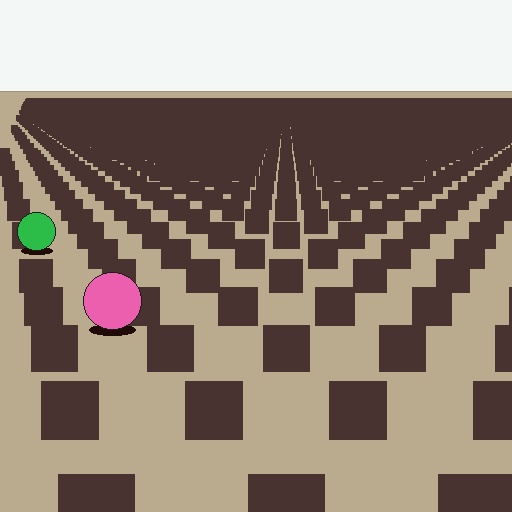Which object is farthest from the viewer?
The green circle is farthest from the viewer. It appears smaller and the ground texture around it is denser.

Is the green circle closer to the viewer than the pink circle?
No. The pink circle is closer — you can tell from the texture gradient: the ground texture is coarser near it.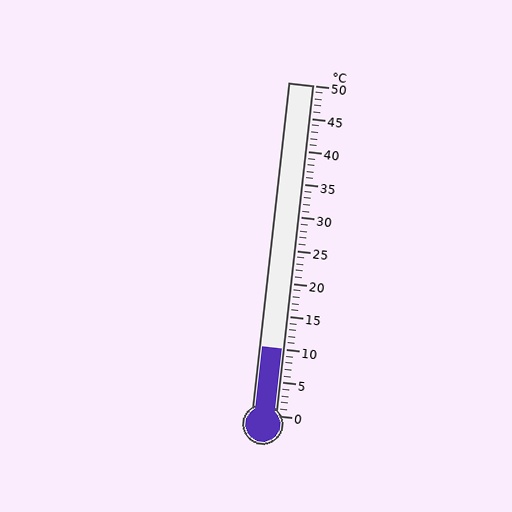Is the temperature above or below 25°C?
The temperature is below 25°C.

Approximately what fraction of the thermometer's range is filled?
The thermometer is filled to approximately 20% of its range.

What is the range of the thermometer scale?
The thermometer scale ranges from 0°C to 50°C.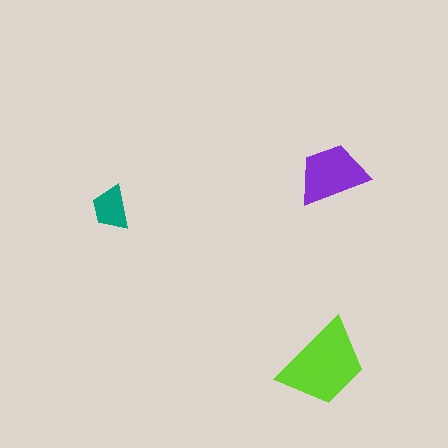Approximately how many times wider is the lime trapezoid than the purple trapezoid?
About 1.5 times wider.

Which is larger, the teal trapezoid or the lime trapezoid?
The lime one.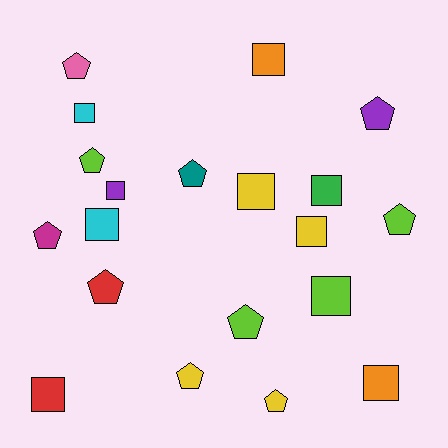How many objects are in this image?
There are 20 objects.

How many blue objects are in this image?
There are no blue objects.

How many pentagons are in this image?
There are 10 pentagons.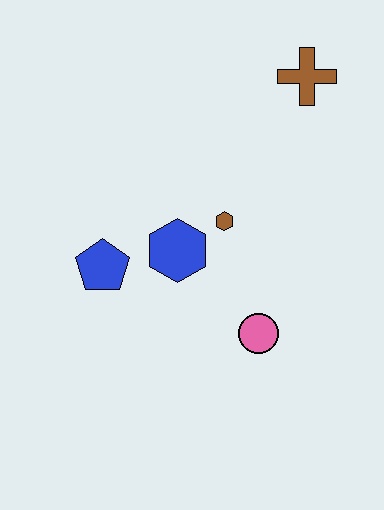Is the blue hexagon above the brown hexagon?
No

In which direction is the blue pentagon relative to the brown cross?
The blue pentagon is to the left of the brown cross.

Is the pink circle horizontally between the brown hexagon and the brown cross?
Yes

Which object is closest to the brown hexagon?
The blue hexagon is closest to the brown hexagon.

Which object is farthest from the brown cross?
The blue pentagon is farthest from the brown cross.